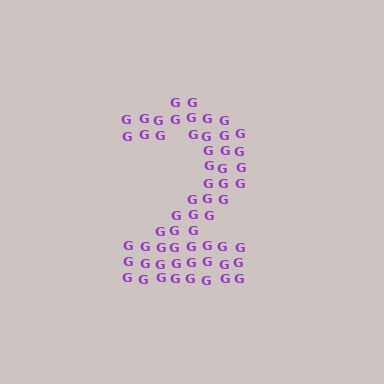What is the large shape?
The large shape is the digit 2.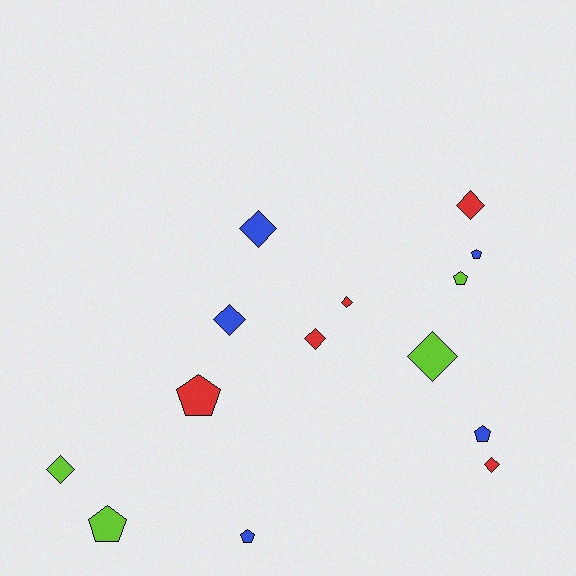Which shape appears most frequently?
Diamond, with 8 objects.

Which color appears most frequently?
Red, with 5 objects.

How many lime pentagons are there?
There are 2 lime pentagons.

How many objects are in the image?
There are 14 objects.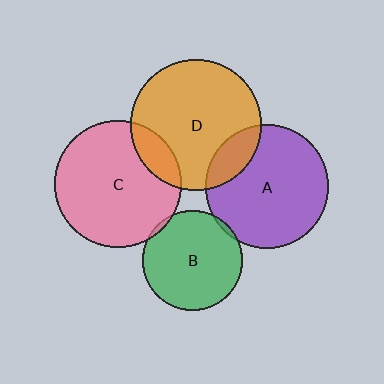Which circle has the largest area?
Circle D (orange).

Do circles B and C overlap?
Yes.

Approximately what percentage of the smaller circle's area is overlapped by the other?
Approximately 5%.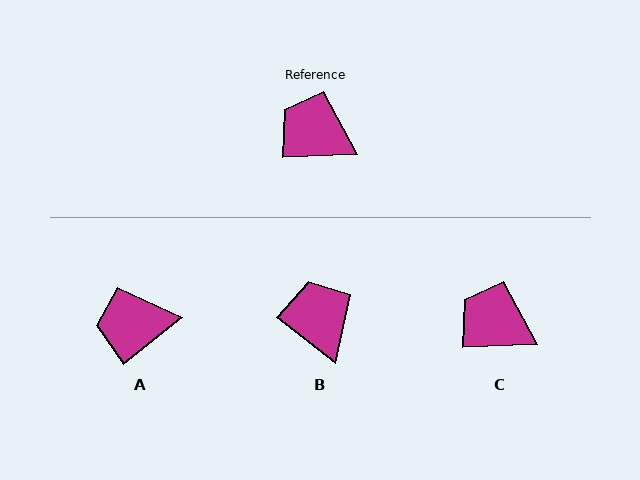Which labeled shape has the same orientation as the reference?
C.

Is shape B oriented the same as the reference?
No, it is off by about 41 degrees.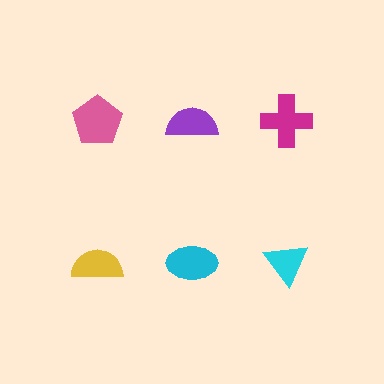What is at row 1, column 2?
A purple semicircle.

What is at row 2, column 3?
A cyan triangle.